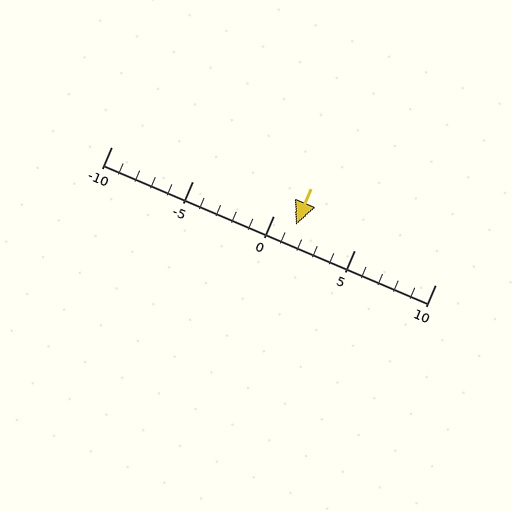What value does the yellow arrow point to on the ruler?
The yellow arrow points to approximately 1.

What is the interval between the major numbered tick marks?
The major tick marks are spaced 5 units apart.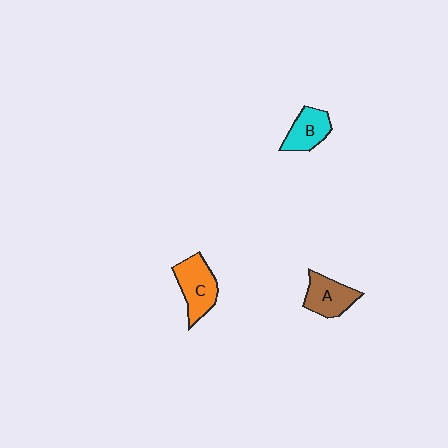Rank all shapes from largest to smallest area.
From largest to smallest: C (orange), A (brown), B (cyan).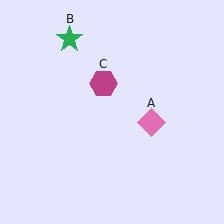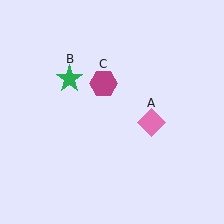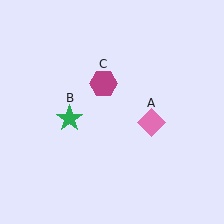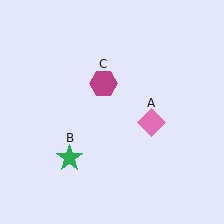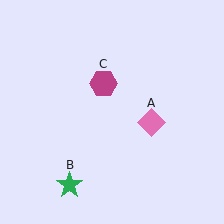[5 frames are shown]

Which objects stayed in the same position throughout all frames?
Pink diamond (object A) and magenta hexagon (object C) remained stationary.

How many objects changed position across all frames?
1 object changed position: green star (object B).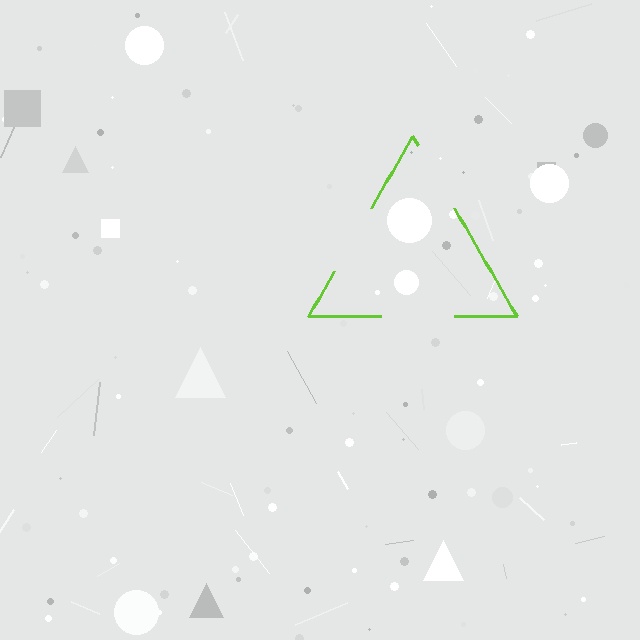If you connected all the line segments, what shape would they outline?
They would outline a triangle.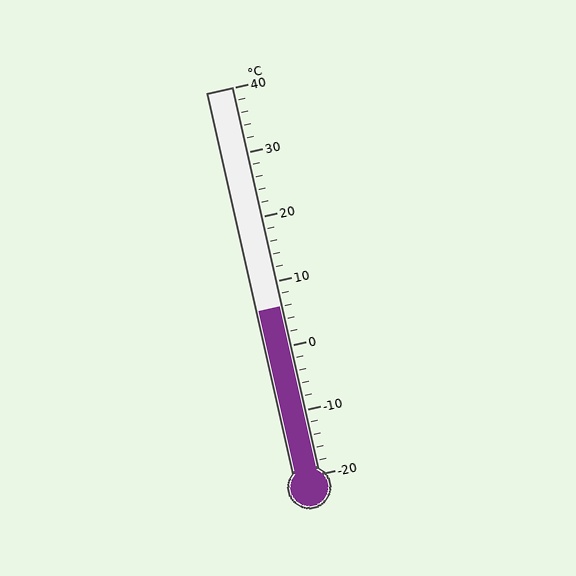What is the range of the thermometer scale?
The thermometer scale ranges from -20°C to 40°C.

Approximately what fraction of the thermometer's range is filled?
The thermometer is filled to approximately 45% of its range.